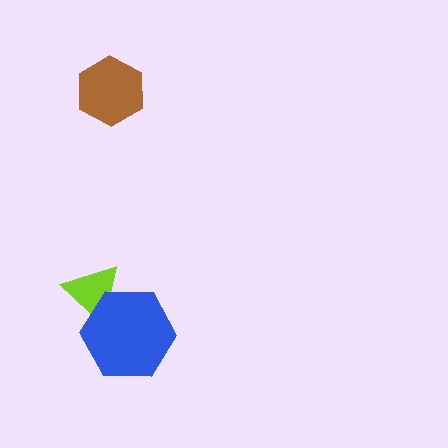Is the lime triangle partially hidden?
Yes, it is partially covered by another shape.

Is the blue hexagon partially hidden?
No, no other shape covers it.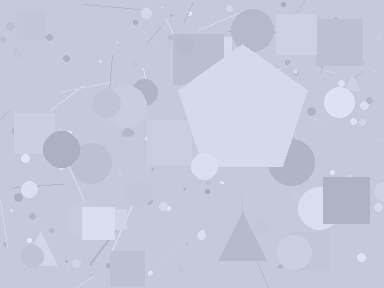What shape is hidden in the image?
A pentagon is hidden in the image.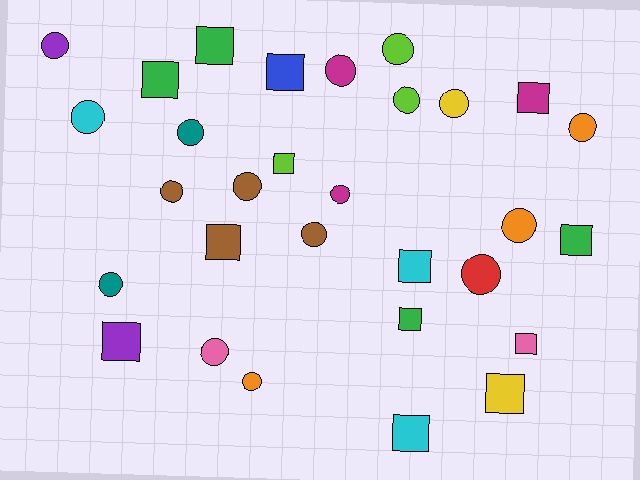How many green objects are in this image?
There are 4 green objects.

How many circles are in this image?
There are 17 circles.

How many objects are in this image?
There are 30 objects.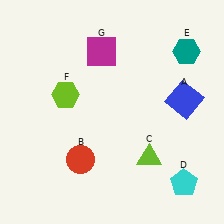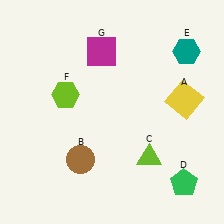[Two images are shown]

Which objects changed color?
A changed from blue to yellow. B changed from red to brown. D changed from cyan to green.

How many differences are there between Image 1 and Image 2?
There are 3 differences between the two images.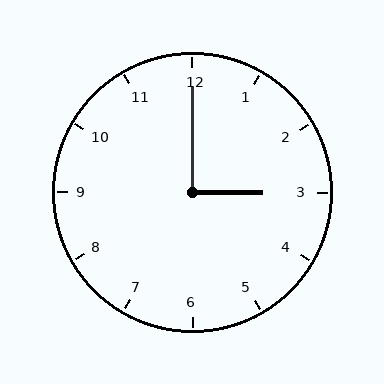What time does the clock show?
3:00.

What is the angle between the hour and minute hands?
Approximately 90 degrees.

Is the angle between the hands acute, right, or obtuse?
It is right.